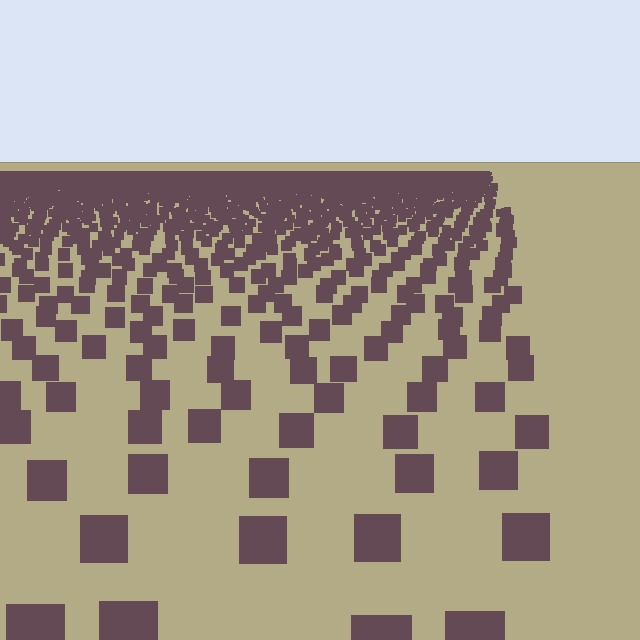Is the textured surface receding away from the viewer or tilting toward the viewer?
The surface is receding away from the viewer. Texture elements get smaller and denser toward the top.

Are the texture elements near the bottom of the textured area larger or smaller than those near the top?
Larger. Near the bottom, elements are closer to the viewer and appear at a bigger on-screen size.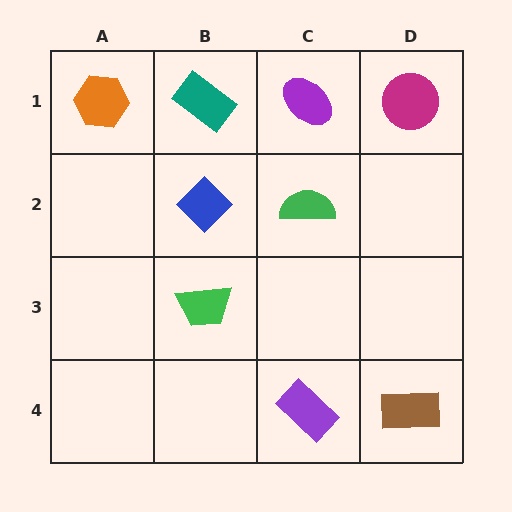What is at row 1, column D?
A magenta circle.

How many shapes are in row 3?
1 shape.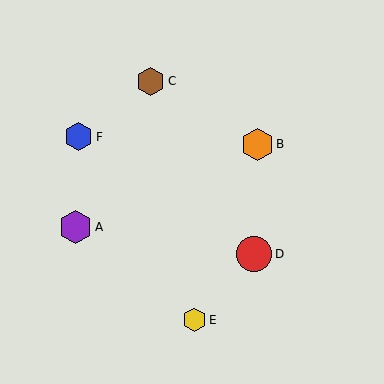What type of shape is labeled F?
Shape F is a blue hexagon.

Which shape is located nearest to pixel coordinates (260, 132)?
The orange hexagon (labeled B) at (257, 144) is nearest to that location.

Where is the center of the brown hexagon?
The center of the brown hexagon is at (150, 81).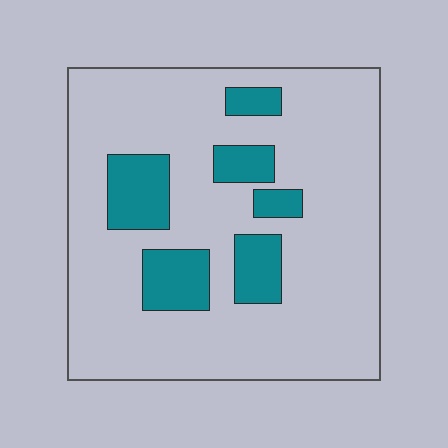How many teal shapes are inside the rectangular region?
6.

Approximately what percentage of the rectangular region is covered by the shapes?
Approximately 20%.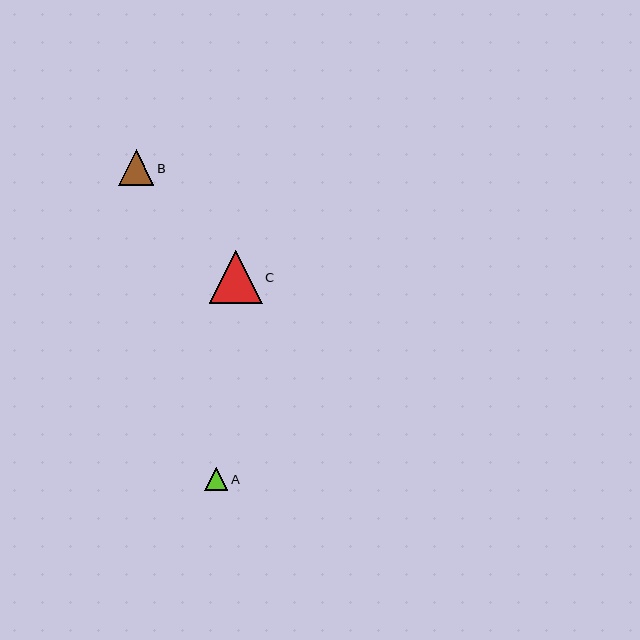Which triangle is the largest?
Triangle C is the largest with a size of approximately 53 pixels.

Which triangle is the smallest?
Triangle A is the smallest with a size of approximately 23 pixels.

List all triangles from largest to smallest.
From largest to smallest: C, B, A.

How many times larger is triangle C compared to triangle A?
Triangle C is approximately 2.3 times the size of triangle A.